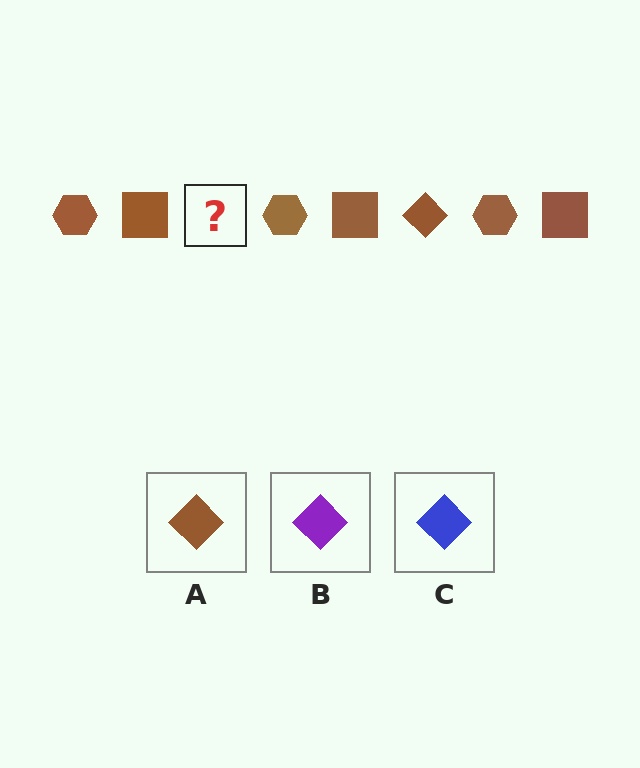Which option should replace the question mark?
Option A.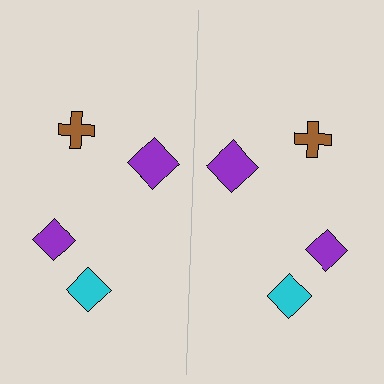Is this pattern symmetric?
Yes, this pattern has bilateral (reflection) symmetry.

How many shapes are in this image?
There are 8 shapes in this image.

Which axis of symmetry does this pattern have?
The pattern has a vertical axis of symmetry running through the center of the image.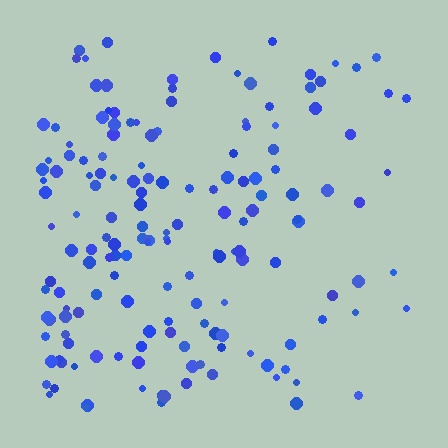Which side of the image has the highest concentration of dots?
The left.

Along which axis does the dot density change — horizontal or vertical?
Horizontal.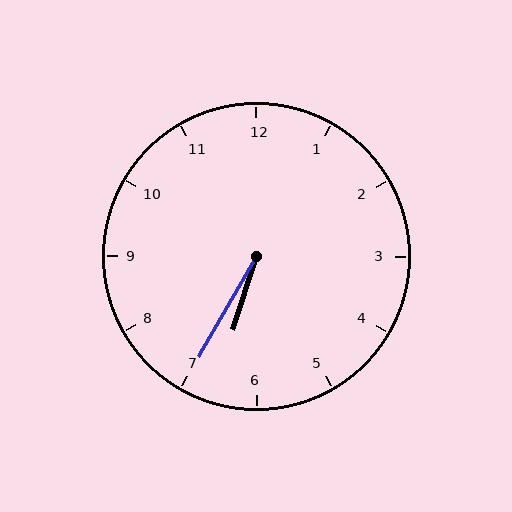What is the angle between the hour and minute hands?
Approximately 12 degrees.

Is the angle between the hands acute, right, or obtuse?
It is acute.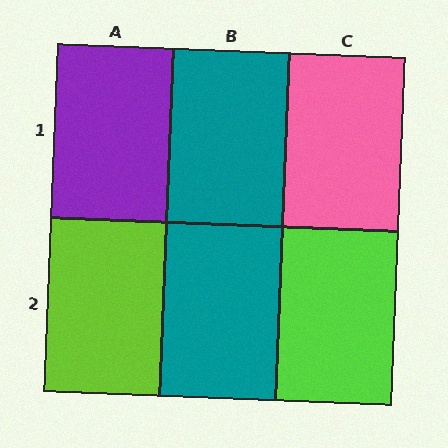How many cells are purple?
1 cell is purple.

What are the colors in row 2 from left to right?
Lime, teal, lime.